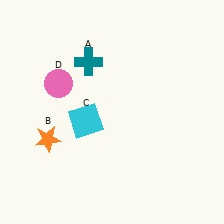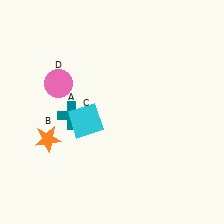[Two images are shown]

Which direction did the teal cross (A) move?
The teal cross (A) moved down.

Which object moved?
The teal cross (A) moved down.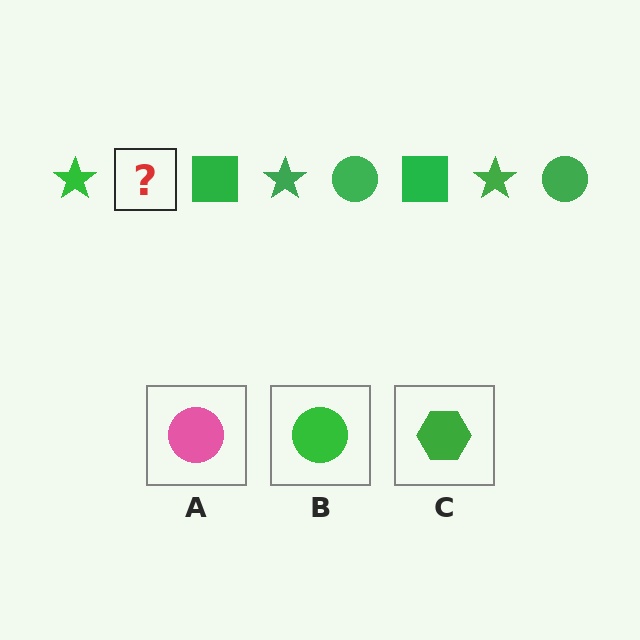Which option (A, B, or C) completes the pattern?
B.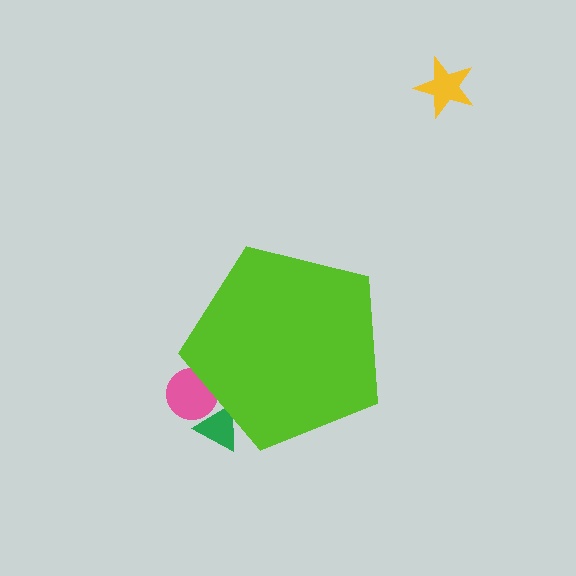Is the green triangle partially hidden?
Yes, the green triangle is partially hidden behind the lime pentagon.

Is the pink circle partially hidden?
Yes, the pink circle is partially hidden behind the lime pentagon.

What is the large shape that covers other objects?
A lime pentagon.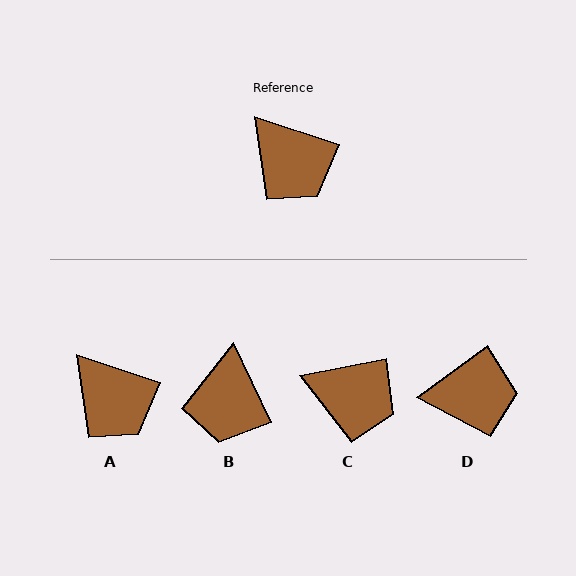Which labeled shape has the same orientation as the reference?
A.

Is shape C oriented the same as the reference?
No, it is off by about 30 degrees.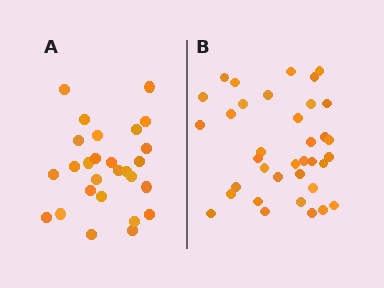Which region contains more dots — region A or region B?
Region B (the right region) has more dots.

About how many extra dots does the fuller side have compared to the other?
Region B has roughly 8 or so more dots than region A.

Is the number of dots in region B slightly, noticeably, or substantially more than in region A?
Region B has noticeably more, but not dramatically so. The ratio is roughly 1.3 to 1.